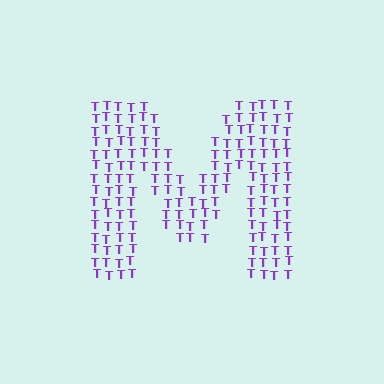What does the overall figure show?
The overall figure shows the letter M.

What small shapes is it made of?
It is made of small letter T's.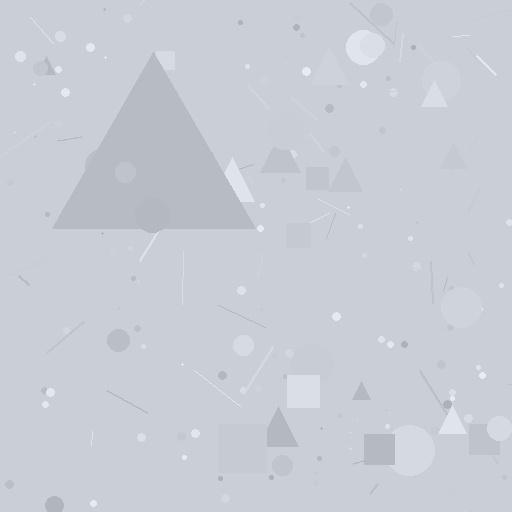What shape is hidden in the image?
A triangle is hidden in the image.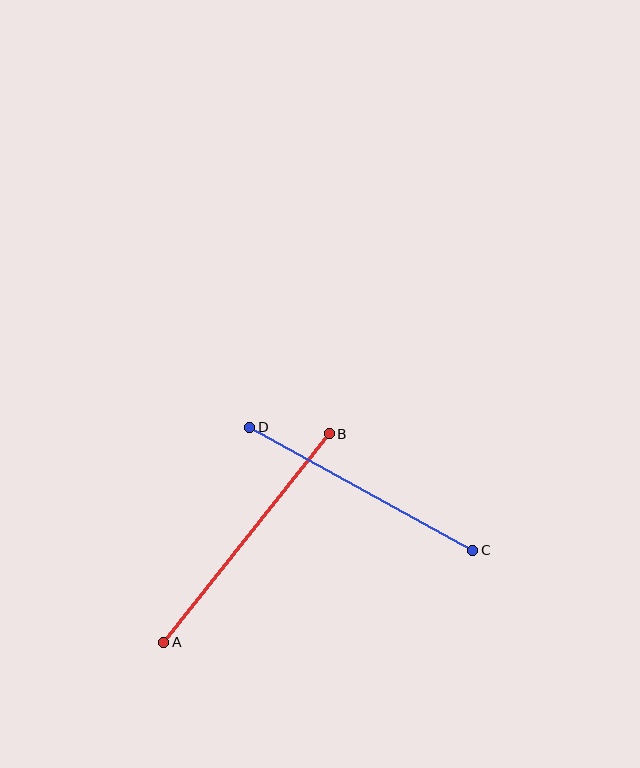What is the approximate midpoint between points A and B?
The midpoint is at approximately (247, 538) pixels.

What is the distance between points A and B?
The distance is approximately 266 pixels.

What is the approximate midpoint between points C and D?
The midpoint is at approximately (361, 489) pixels.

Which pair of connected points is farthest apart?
Points A and B are farthest apart.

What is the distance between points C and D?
The distance is approximately 255 pixels.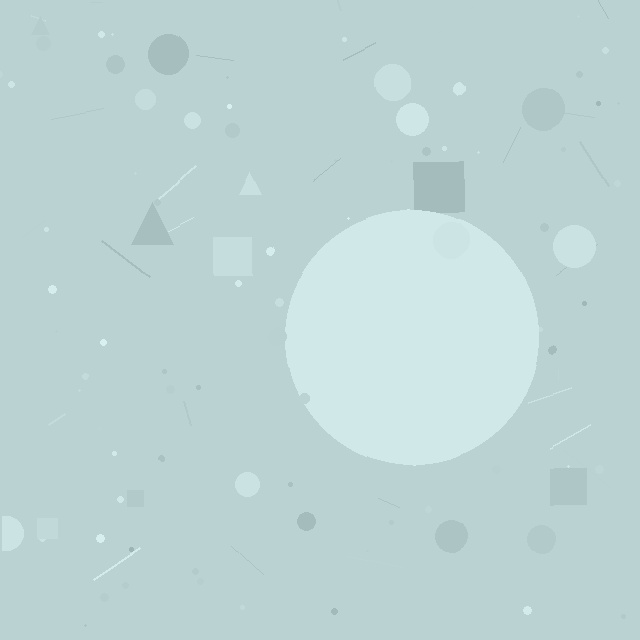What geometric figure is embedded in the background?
A circle is embedded in the background.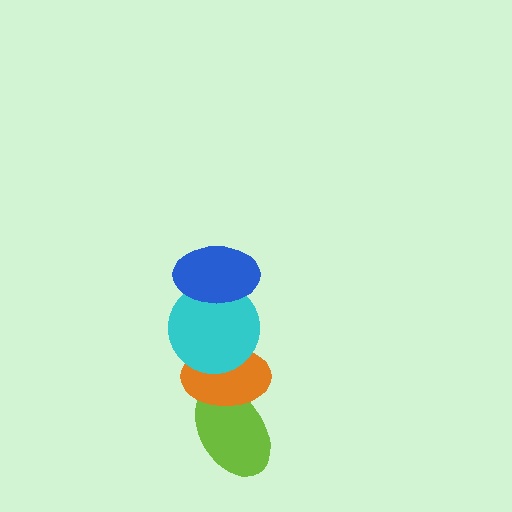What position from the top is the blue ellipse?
The blue ellipse is 1st from the top.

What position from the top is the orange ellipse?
The orange ellipse is 3rd from the top.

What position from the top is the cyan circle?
The cyan circle is 2nd from the top.